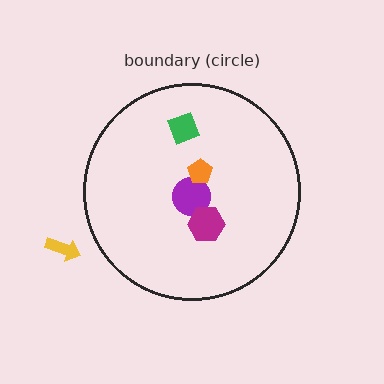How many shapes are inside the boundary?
4 inside, 1 outside.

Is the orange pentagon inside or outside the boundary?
Inside.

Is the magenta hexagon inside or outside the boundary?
Inside.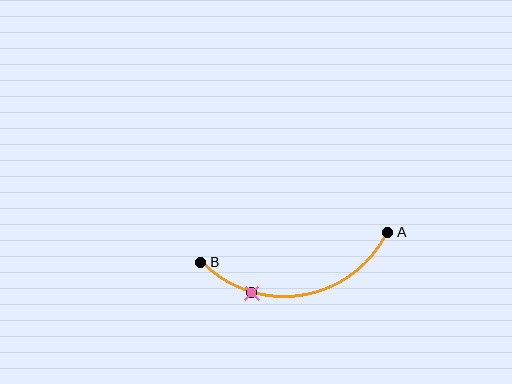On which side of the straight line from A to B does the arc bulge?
The arc bulges below the straight line connecting A and B.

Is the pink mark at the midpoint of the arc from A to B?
No. The pink mark lies on the arc but is closer to endpoint B. The arc midpoint would be at the point on the curve equidistant along the arc from both A and B.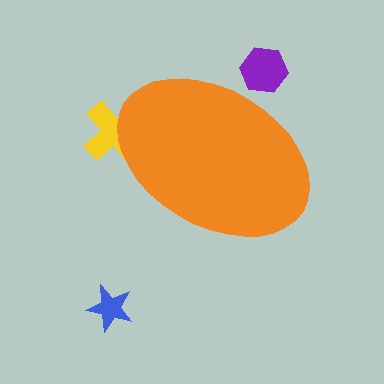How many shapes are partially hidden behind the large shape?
2 shapes are partially hidden.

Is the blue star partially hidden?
No, the blue star is fully visible.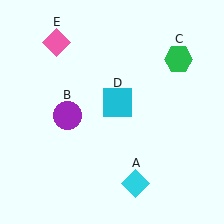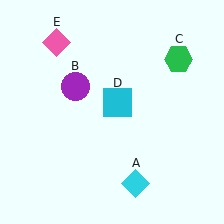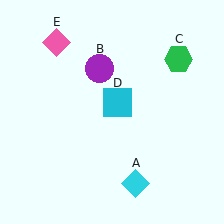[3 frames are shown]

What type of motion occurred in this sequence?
The purple circle (object B) rotated clockwise around the center of the scene.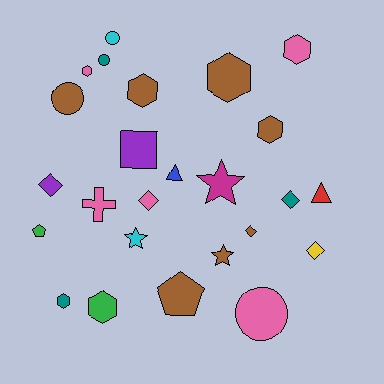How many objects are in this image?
There are 25 objects.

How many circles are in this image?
There are 4 circles.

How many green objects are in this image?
There are 2 green objects.